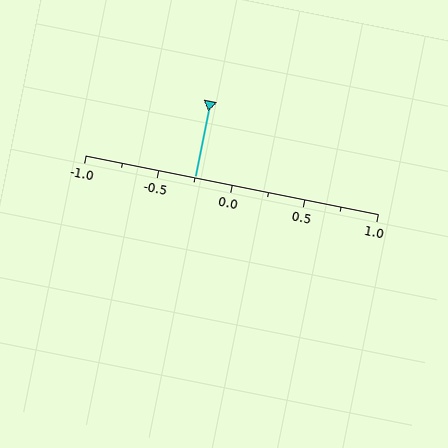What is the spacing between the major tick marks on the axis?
The major ticks are spaced 0.5 apart.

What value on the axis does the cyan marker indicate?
The marker indicates approximately -0.25.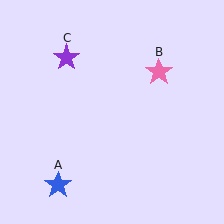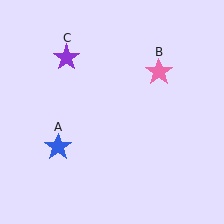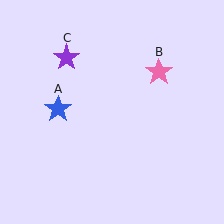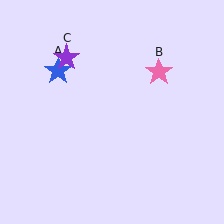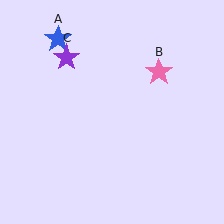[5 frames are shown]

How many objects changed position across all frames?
1 object changed position: blue star (object A).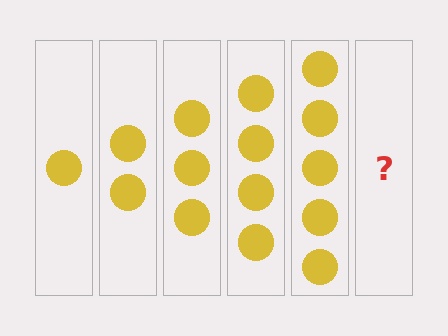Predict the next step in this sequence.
The next step is 6 circles.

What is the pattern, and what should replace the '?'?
The pattern is that each step adds one more circle. The '?' should be 6 circles.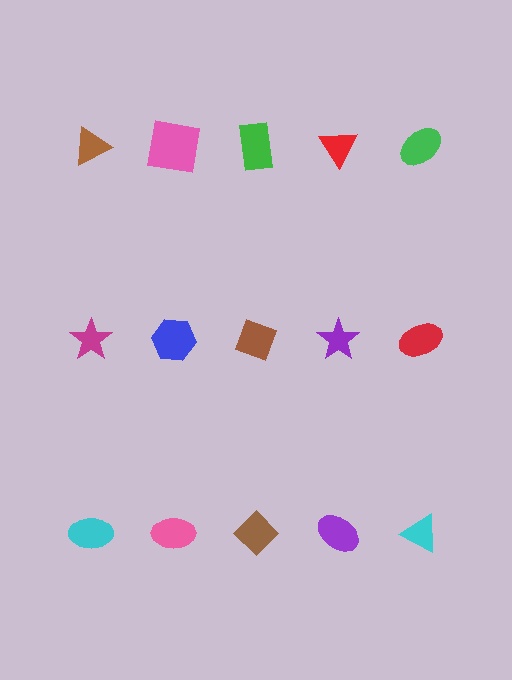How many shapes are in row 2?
5 shapes.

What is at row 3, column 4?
A purple ellipse.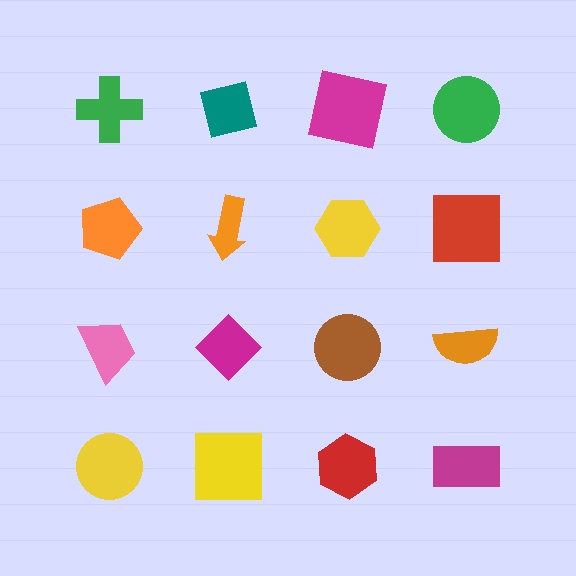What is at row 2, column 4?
A red square.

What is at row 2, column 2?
An orange arrow.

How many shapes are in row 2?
4 shapes.